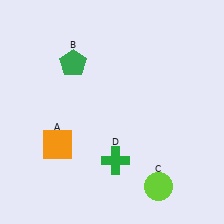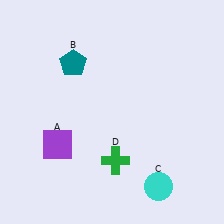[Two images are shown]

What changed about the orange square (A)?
In Image 1, A is orange. In Image 2, it changed to purple.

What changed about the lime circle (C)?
In Image 1, C is lime. In Image 2, it changed to cyan.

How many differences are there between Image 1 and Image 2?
There are 3 differences between the two images.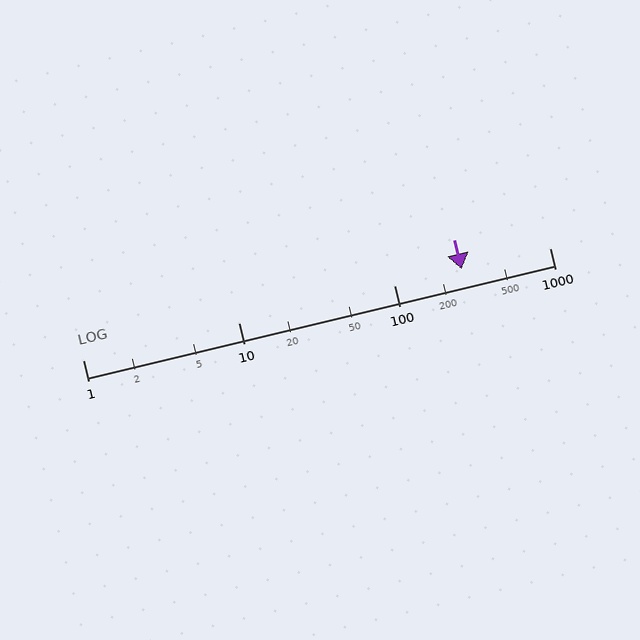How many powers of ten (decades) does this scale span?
The scale spans 3 decades, from 1 to 1000.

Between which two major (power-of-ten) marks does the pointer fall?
The pointer is between 100 and 1000.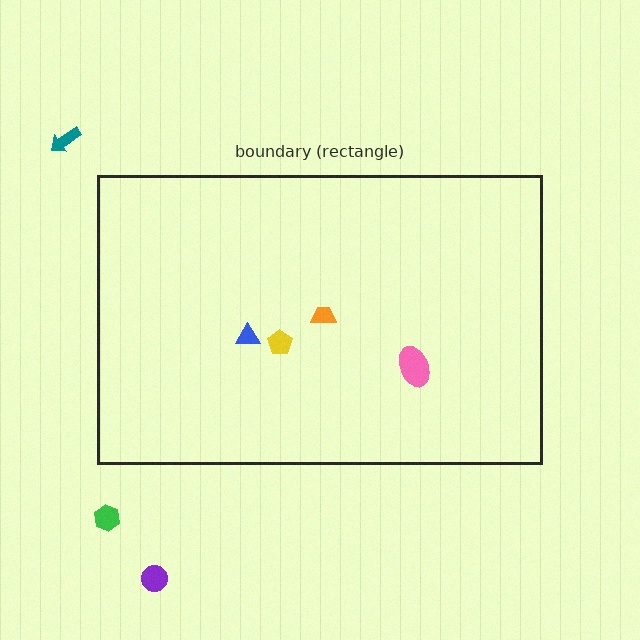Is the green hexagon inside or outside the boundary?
Outside.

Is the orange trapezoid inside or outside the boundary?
Inside.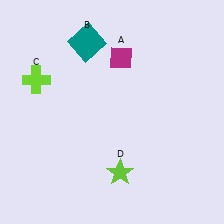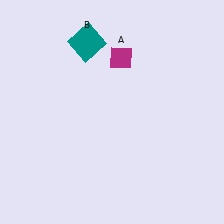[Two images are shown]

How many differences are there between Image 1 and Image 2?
There are 2 differences between the two images.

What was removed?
The lime star (D), the lime cross (C) were removed in Image 2.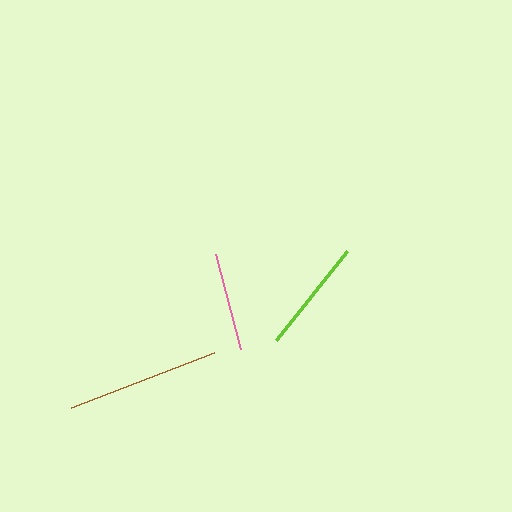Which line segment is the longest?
The brown line is the longest at approximately 153 pixels.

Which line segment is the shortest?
The pink line is the shortest at approximately 98 pixels.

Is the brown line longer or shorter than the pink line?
The brown line is longer than the pink line.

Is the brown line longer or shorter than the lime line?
The brown line is longer than the lime line.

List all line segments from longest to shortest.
From longest to shortest: brown, lime, pink.